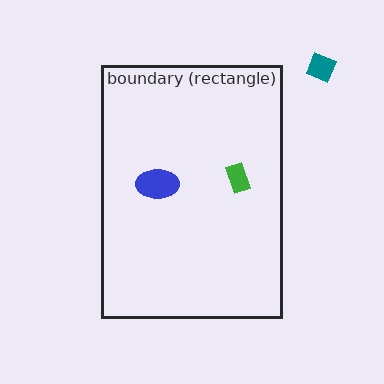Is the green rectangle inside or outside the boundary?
Inside.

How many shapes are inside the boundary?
2 inside, 1 outside.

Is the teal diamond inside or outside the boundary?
Outside.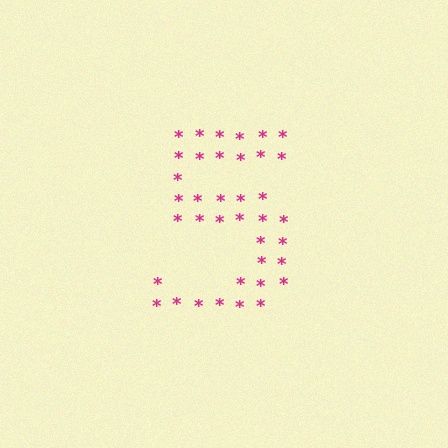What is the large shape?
The large shape is the digit 5.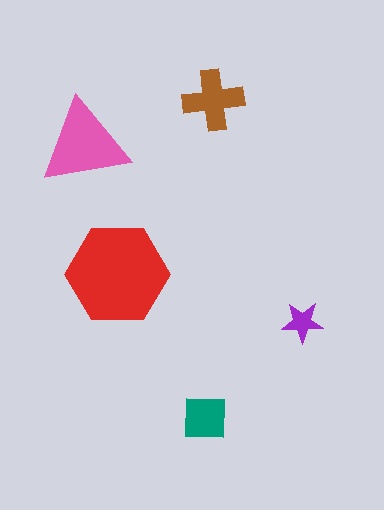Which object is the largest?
The red hexagon.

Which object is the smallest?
The purple star.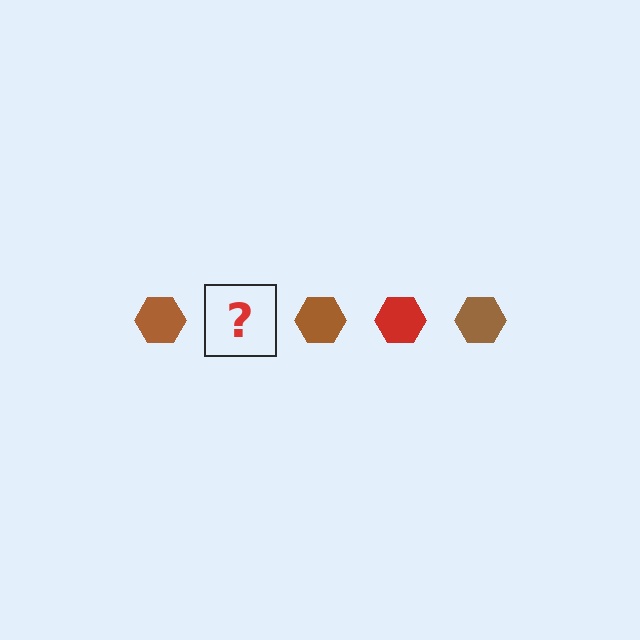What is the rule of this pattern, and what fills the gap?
The rule is that the pattern cycles through brown, red hexagons. The gap should be filled with a red hexagon.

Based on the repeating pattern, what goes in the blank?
The blank should be a red hexagon.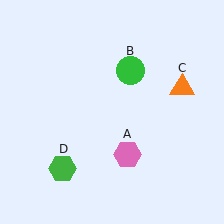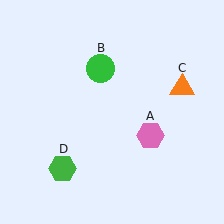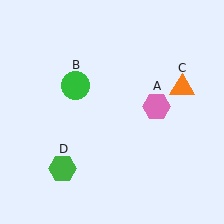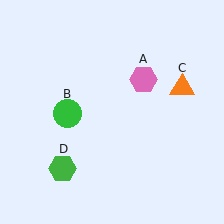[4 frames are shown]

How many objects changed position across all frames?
2 objects changed position: pink hexagon (object A), green circle (object B).